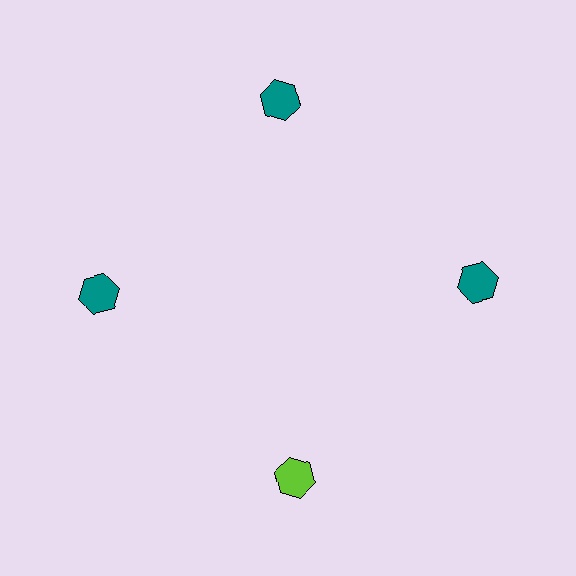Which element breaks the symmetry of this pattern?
The lime hexagon at roughly the 6 o'clock position breaks the symmetry. All other shapes are teal hexagons.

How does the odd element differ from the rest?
It has a different color: lime instead of teal.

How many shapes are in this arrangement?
There are 4 shapes arranged in a ring pattern.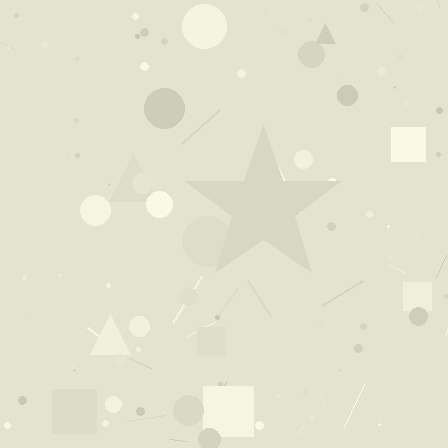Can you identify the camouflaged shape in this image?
The camouflaged shape is a star.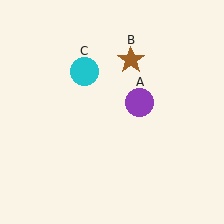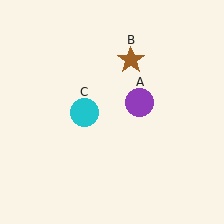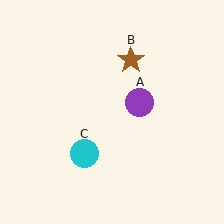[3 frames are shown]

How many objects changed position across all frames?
1 object changed position: cyan circle (object C).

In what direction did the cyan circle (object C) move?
The cyan circle (object C) moved down.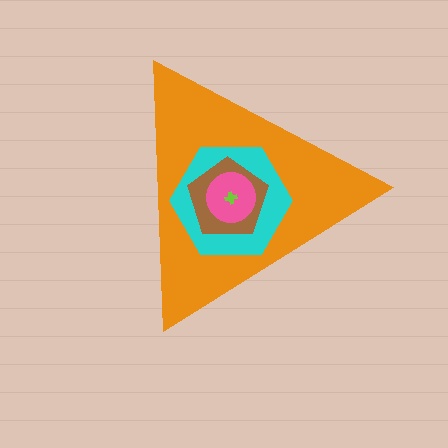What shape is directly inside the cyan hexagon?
The brown pentagon.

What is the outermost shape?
The orange triangle.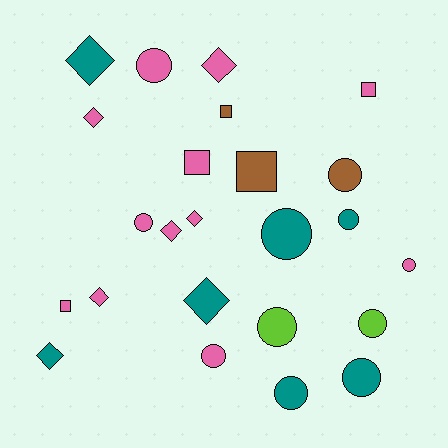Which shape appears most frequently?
Circle, with 11 objects.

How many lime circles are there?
There are 2 lime circles.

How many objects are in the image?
There are 24 objects.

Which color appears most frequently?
Pink, with 12 objects.